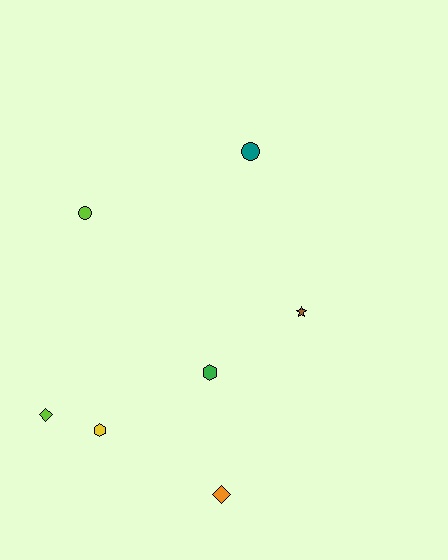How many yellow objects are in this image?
There is 1 yellow object.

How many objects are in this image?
There are 7 objects.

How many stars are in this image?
There is 1 star.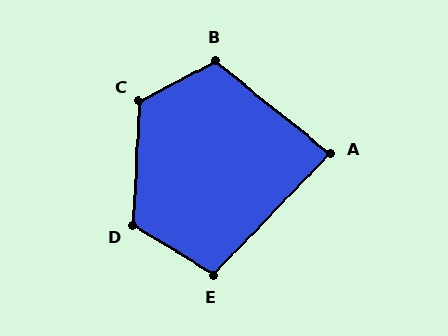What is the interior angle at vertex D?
Approximately 119 degrees (obtuse).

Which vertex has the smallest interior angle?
A, at approximately 85 degrees.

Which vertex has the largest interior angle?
C, at approximately 121 degrees.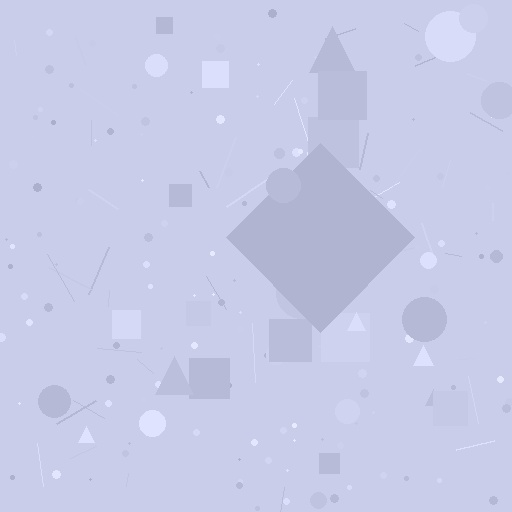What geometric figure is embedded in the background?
A diamond is embedded in the background.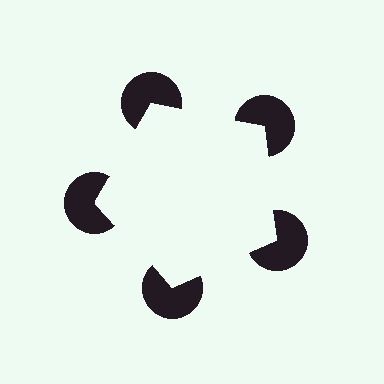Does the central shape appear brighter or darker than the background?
It typically appears slightly brighter than the background, even though no actual brightness change is drawn.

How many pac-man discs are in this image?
There are 5 — one at each vertex of the illusory pentagon.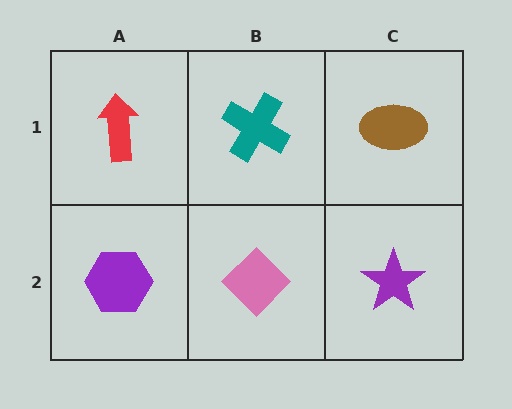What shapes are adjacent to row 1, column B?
A pink diamond (row 2, column B), a red arrow (row 1, column A), a brown ellipse (row 1, column C).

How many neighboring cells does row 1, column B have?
3.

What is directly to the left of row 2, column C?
A pink diamond.